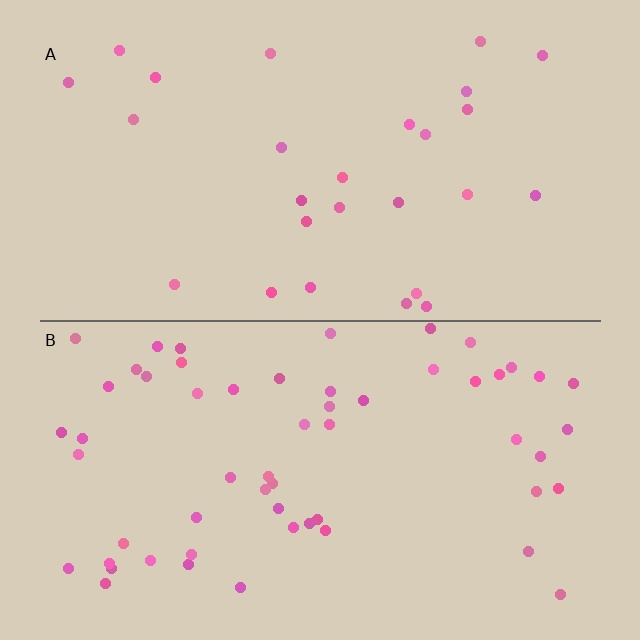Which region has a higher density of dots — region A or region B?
B (the bottom).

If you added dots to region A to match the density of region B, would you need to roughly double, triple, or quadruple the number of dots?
Approximately double.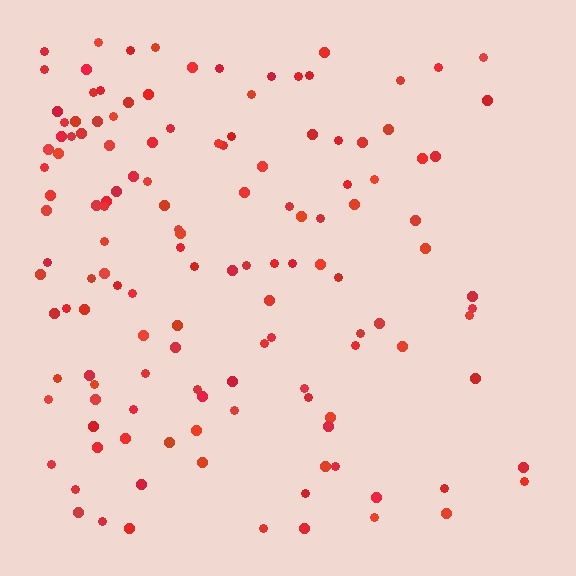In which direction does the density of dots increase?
From right to left, with the left side densest.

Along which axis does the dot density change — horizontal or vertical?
Horizontal.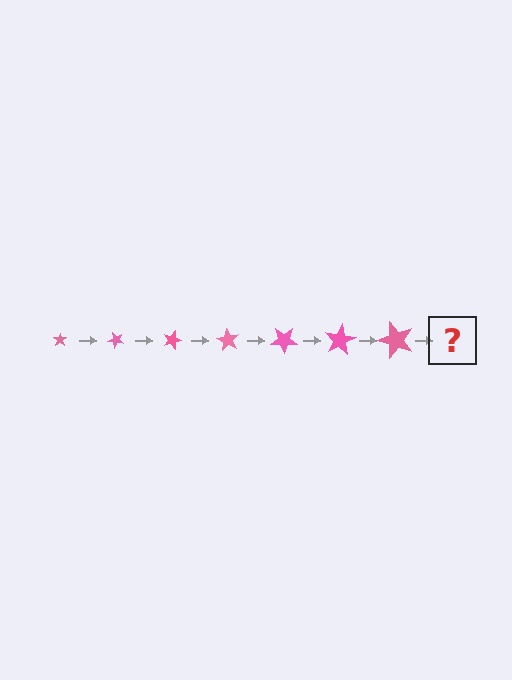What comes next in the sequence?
The next element should be a star, larger than the previous one and rotated 315 degrees from the start.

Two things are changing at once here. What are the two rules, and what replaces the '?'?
The two rules are that the star grows larger each step and it rotates 45 degrees each step. The '?' should be a star, larger than the previous one and rotated 315 degrees from the start.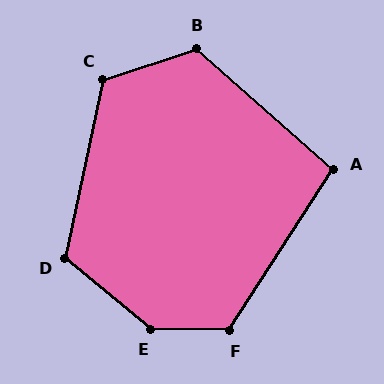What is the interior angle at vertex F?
Approximately 122 degrees (obtuse).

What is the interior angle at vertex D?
Approximately 118 degrees (obtuse).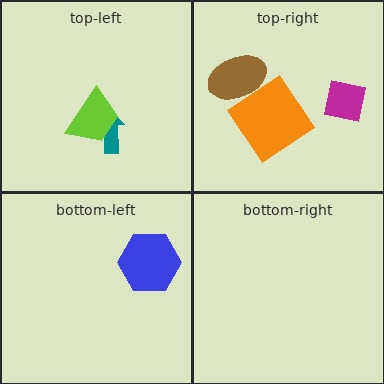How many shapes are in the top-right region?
3.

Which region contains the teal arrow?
The top-left region.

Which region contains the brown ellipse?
The top-right region.